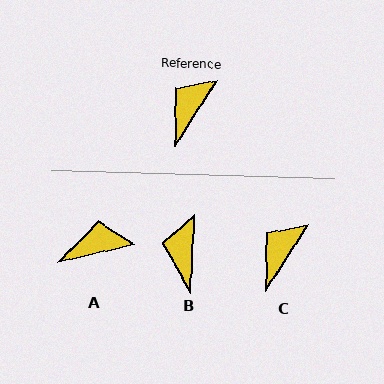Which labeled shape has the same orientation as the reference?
C.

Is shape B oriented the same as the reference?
No, it is off by about 29 degrees.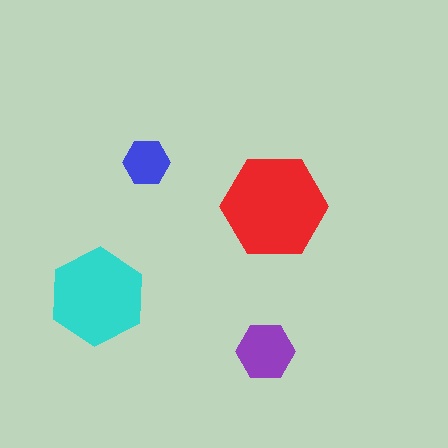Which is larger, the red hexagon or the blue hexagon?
The red one.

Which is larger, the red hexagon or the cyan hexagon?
The red one.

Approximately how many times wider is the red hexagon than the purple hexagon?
About 2 times wider.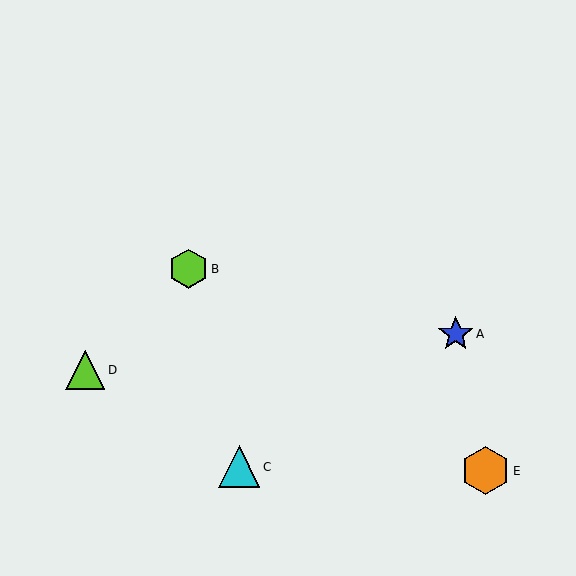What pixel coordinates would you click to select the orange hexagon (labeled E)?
Click at (486, 471) to select the orange hexagon E.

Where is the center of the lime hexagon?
The center of the lime hexagon is at (188, 269).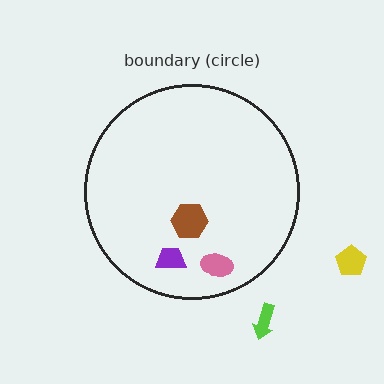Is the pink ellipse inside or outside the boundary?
Inside.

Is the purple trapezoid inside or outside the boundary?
Inside.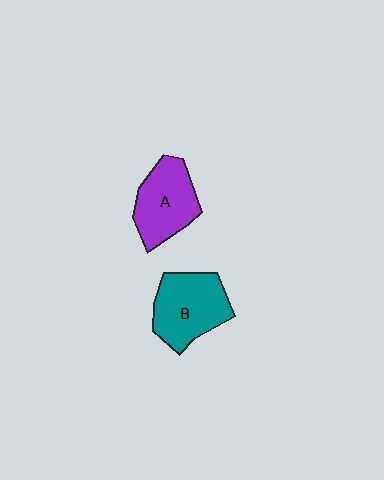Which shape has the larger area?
Shape B (teal).